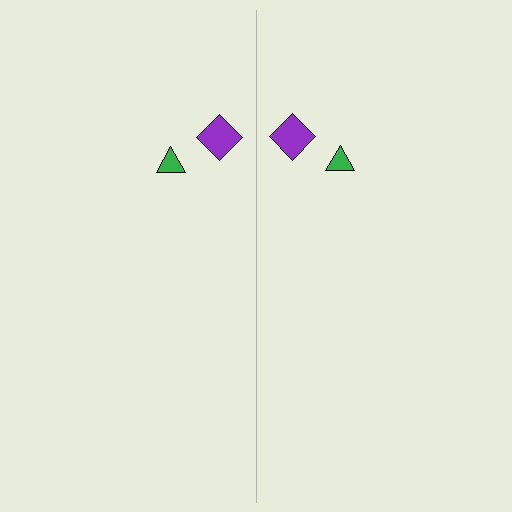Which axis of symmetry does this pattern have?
The pattern has a vertical axis of symmetry running through the center of the image.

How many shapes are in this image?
There are 4 shapes in this image.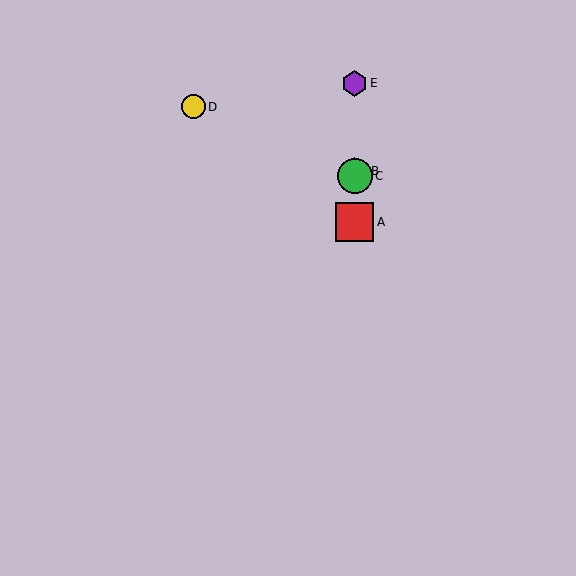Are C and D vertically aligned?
No, C is at x≈355 and D is at x≈193.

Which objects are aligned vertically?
Objects A, B, C, E are aligned vertically.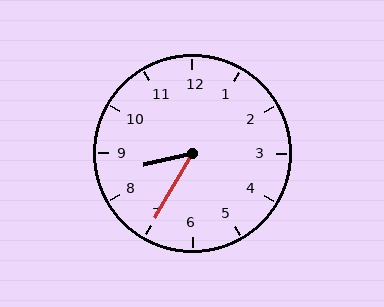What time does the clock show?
8:35.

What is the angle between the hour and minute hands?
Approximately 48 degrees.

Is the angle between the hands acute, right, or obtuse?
It is acute.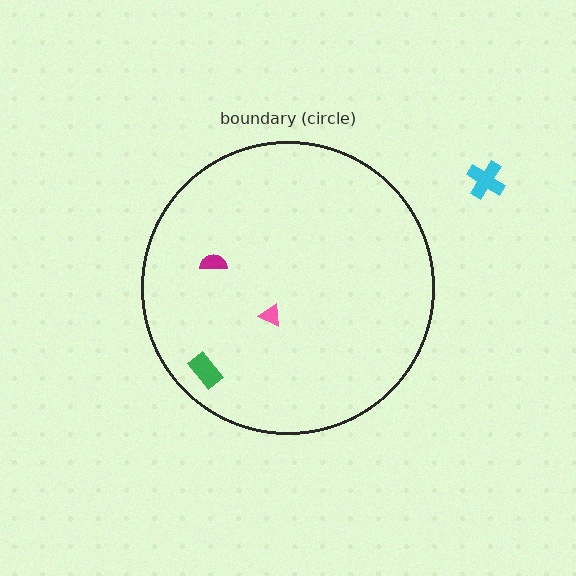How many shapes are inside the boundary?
3 inside, 1 outside.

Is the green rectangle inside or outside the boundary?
Inside.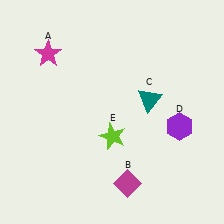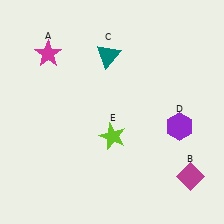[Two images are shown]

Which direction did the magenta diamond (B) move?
The magenta diamond (B) moved right.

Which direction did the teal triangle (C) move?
The teal triangle (C) moved up.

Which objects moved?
The objects that moved are: the magenta diamond (B), the teal triangle (C).